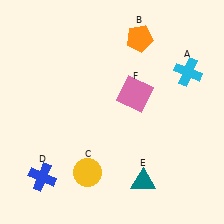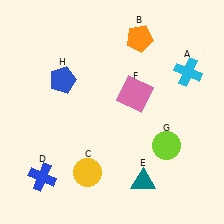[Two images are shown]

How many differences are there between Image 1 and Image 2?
There are 2 differences between the two images.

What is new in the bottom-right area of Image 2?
A lime circle (G) was added in the bottom-right area of Image 2.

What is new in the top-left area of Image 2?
A blue pentagon (H) was added in the top-left area of Image 2.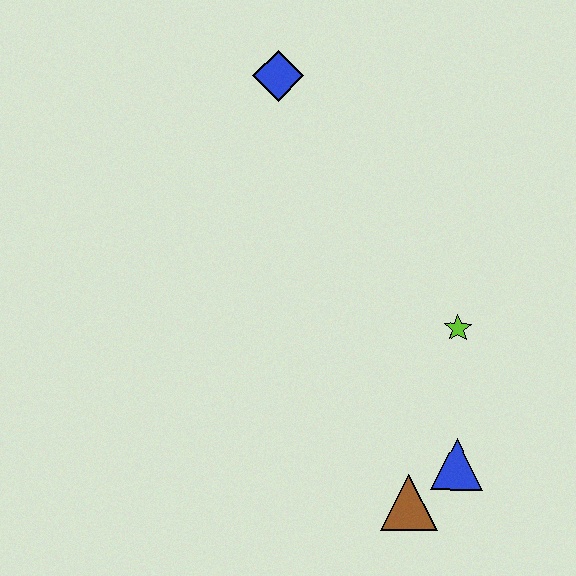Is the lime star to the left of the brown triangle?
No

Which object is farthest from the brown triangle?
The blue diamond is farthest from the brown triangle.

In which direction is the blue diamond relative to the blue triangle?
The blue diamond is above the blue triangle.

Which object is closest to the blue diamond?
The lime star is closest to the blue diamond.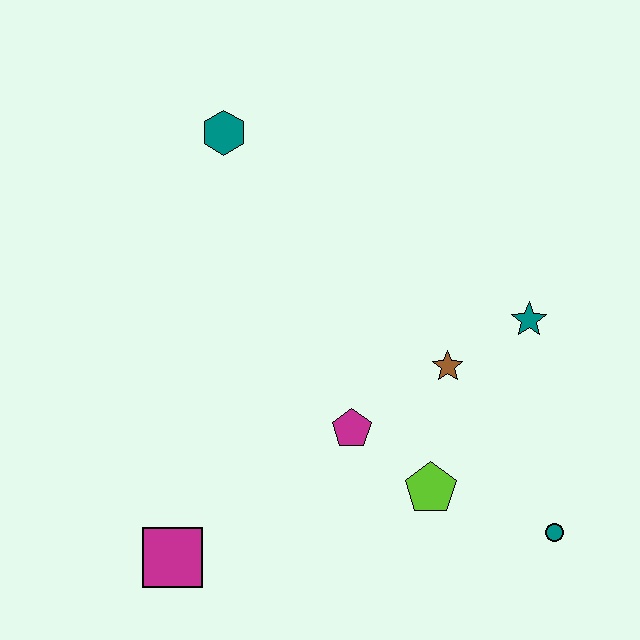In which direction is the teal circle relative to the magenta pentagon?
The teal circle is to the right of the magenta pentagon.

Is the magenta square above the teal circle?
No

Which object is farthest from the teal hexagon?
The teal circle is farthest from the teal hexagon.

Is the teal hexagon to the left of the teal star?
Yes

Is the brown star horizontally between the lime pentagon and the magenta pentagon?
No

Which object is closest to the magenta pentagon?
The lime pentagon is closest to the magenta pentagon.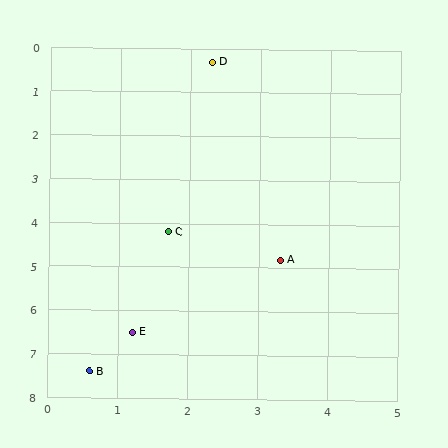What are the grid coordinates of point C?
Point C is at approximately (1.7, 4.2).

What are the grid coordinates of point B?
Point B is at approximately (0.6, 7.4).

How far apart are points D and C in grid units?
Points D and C are about 3.9 grid units apart.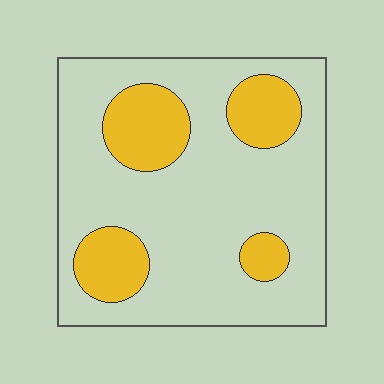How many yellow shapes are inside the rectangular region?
4.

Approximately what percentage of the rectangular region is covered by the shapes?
Approximately 25%.